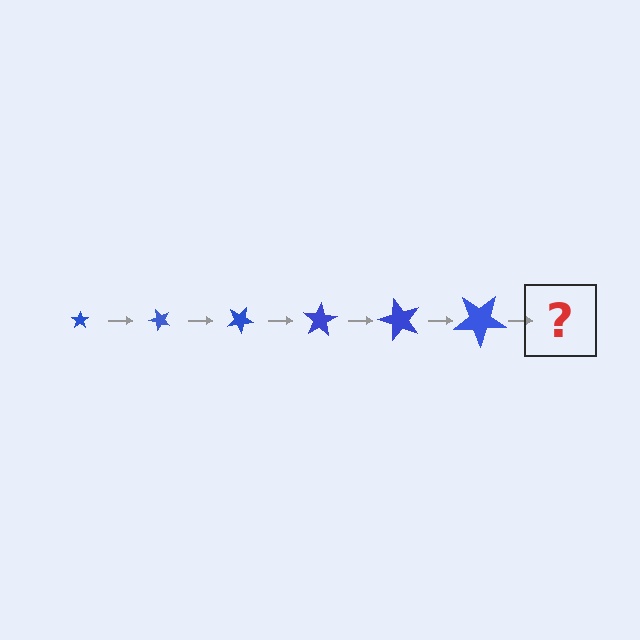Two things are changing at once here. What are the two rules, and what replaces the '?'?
The two rules are that the star grows larger each step and it rotates 50 degrees each step. The '?' should be a star, larger than the previous one and rotated 300 degrees from the start.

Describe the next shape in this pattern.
It should be a star, larger than the previous one and rotated 300 degrees from the start.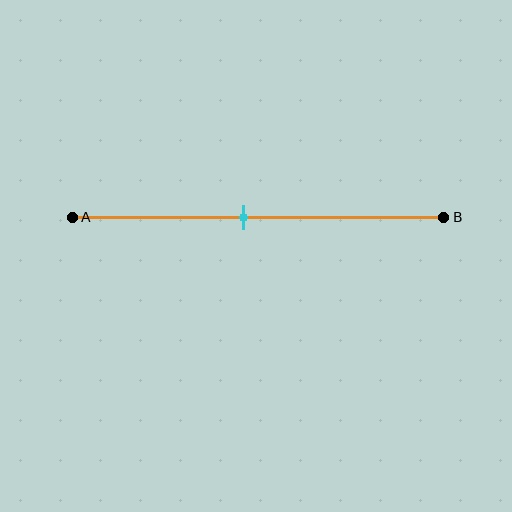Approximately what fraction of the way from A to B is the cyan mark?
The cyan mark is approximately 45% of the way from A to B.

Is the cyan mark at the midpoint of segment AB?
No, the mark is at about 45% from A, not at the 50% midpoint.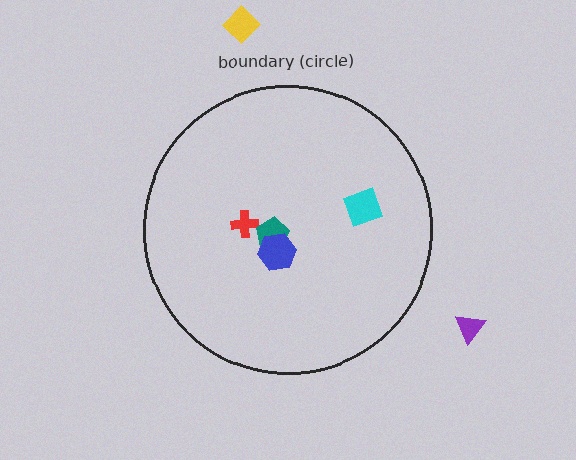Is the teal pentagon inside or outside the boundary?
Inside.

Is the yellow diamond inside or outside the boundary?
Outside.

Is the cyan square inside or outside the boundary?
Inside.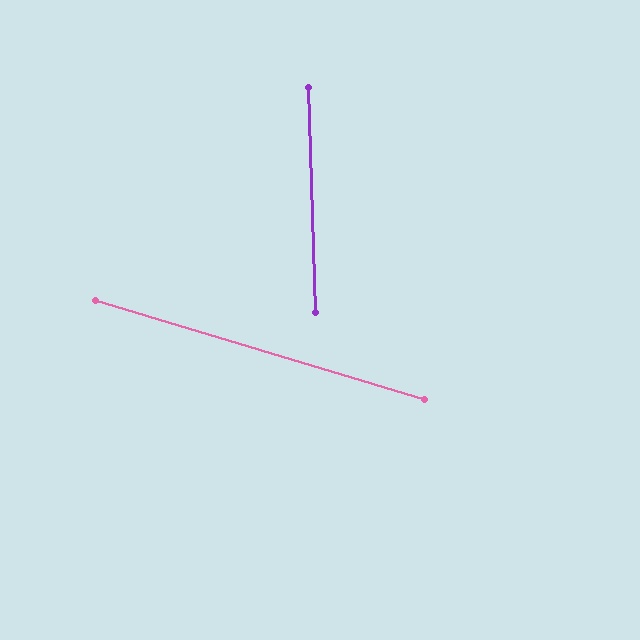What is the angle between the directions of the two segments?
Approximately 71 degrees.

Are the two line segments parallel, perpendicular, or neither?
Neither parallel nor perpendicular — they differ by about 71°.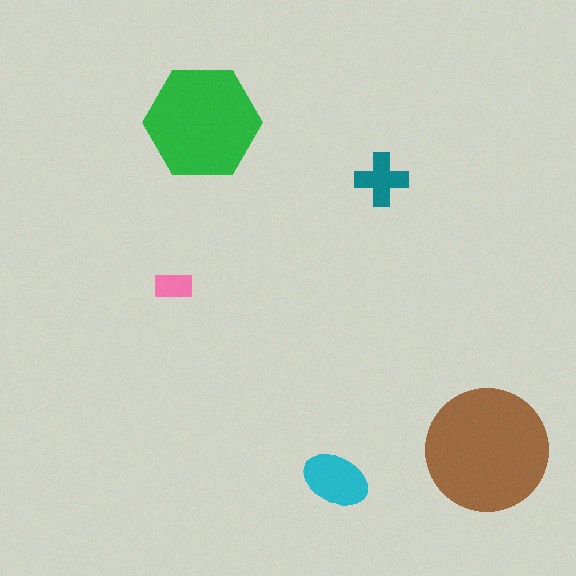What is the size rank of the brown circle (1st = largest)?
1st.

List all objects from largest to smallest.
The brown circle, the green hexagon, the cyan ellipse, the teal cross, the pink rectangle.